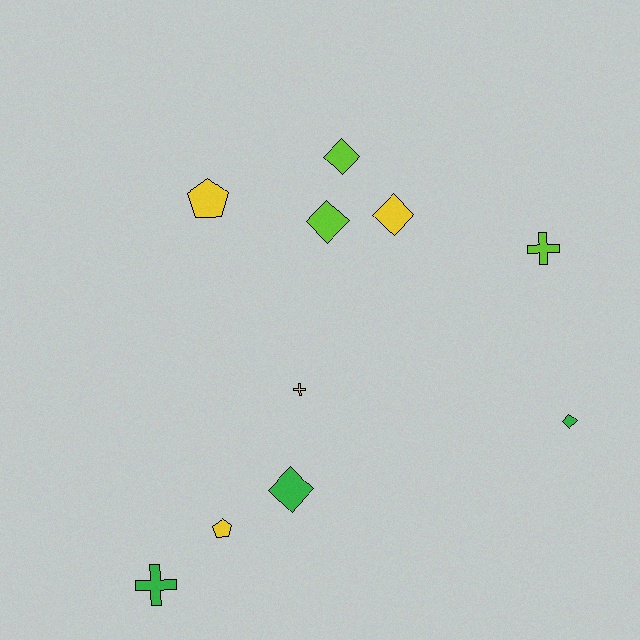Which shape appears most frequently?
Diamond, with 5 objects.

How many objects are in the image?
There are 10 objects.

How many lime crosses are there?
There is 1 lime cross.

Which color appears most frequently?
Yellow, with 4 objects.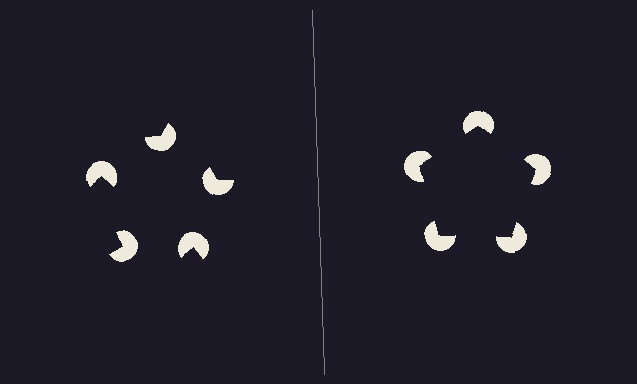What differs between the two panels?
The pac-man discs are positioned identically on both sides; only the wedge orientations differ. On the right they align to a pentagon; on the left they are misaligned.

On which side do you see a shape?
An illusory pentagon appears on the right side. On the left side the wedge cuts are rotated, so no coherent shape forms.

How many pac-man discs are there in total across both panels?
10 — 5 on each side.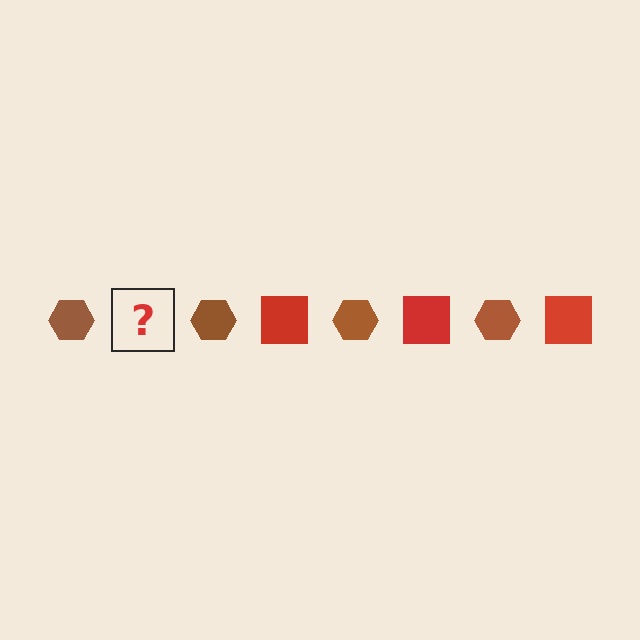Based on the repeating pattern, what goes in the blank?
The blank should be a red square.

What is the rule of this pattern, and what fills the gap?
The rule is that the pattern alternates between brown hexagon and red square. The gap should be filled with a red square.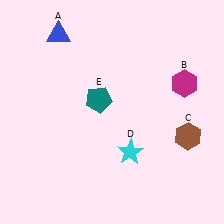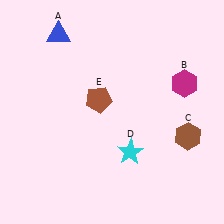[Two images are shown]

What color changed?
The pentagon (E) changed from teal in Image 1 to brown in Image 2.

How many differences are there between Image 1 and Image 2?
There is 1 difference between the two images.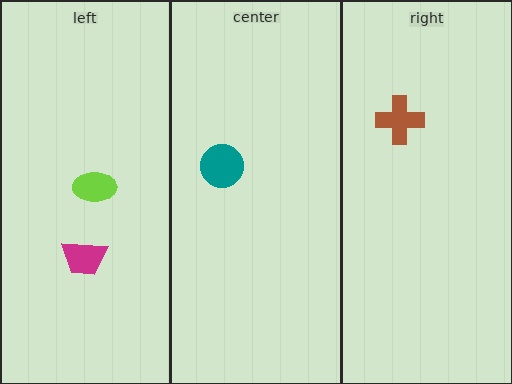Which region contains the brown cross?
The right region.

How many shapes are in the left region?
2.